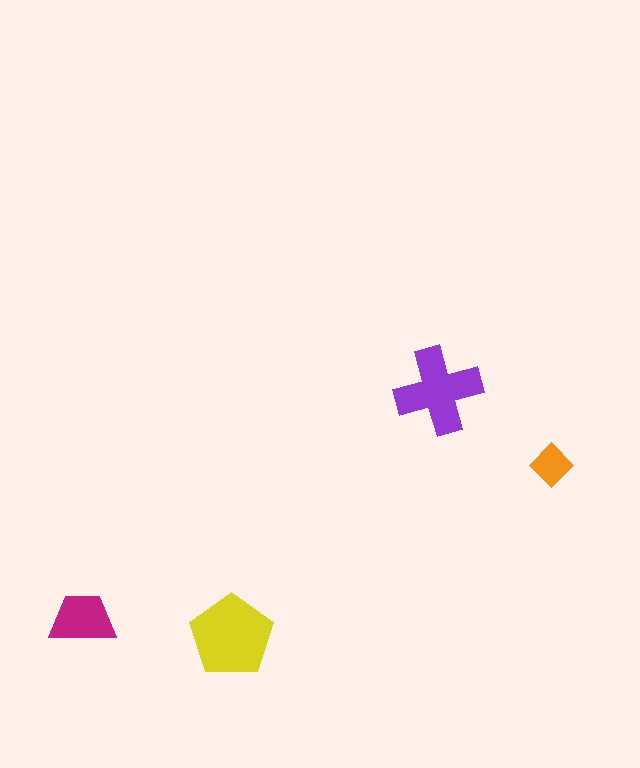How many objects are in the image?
There are 4 objects in the image.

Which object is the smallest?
The orange diamond.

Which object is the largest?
The yellow pentagon.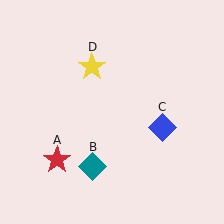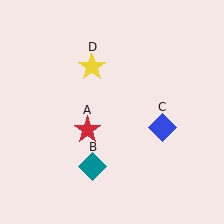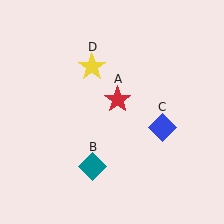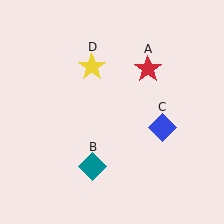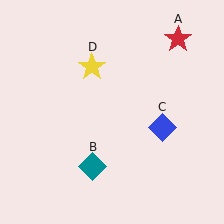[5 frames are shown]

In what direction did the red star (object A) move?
The red star (object A) moved up and to the right.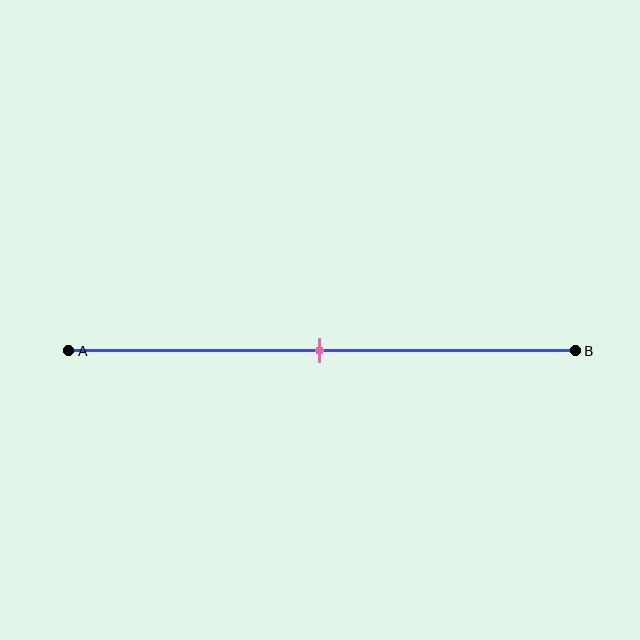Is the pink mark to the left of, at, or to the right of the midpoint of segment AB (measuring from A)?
The pink mark is approximately at the midpoint of segment AB.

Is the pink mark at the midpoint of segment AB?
Yes, the mark is approximately at the midpoint.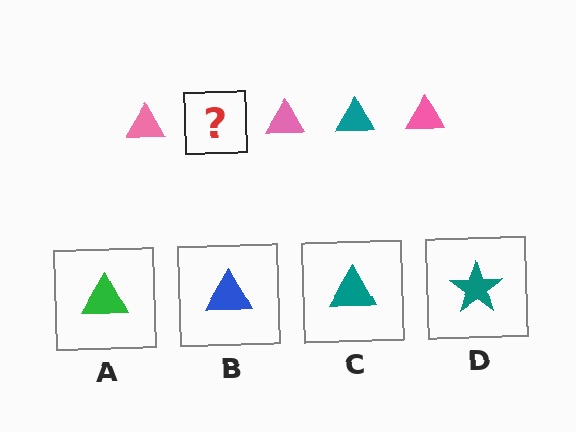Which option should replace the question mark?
Option C.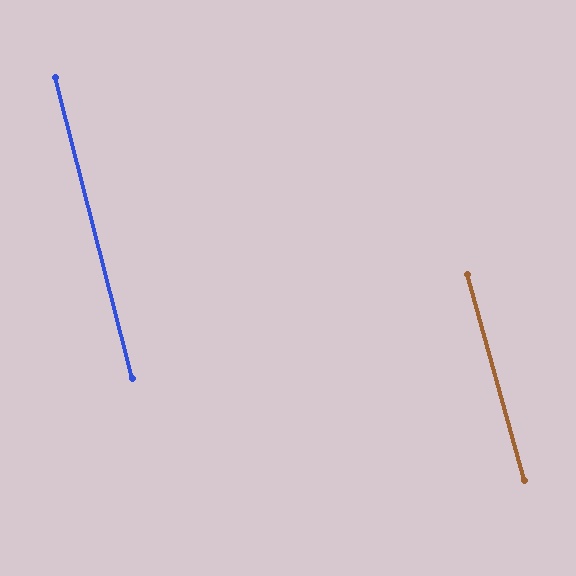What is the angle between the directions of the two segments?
Approximately 1 degree.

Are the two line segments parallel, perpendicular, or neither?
Parallel — their directions differ by only 1.1°.